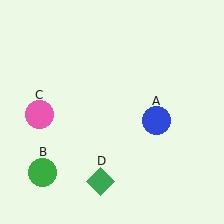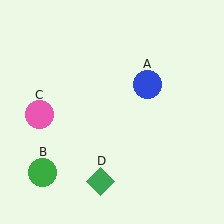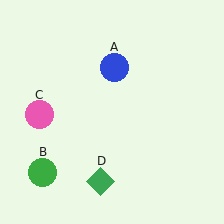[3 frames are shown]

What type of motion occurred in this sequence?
The blue circle (object A) rotated counterclockwise around the center of the scene.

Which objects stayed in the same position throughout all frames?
Green circle (object B) and pink circle (object C) and green diamond (object D) remained stationary.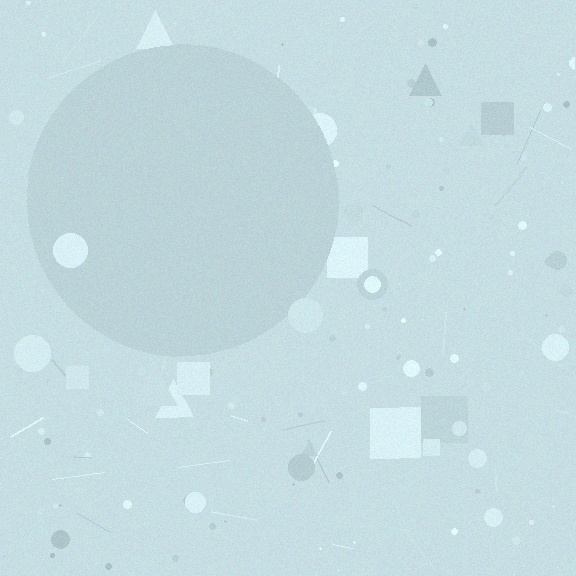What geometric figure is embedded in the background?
A circle is embedded in the background.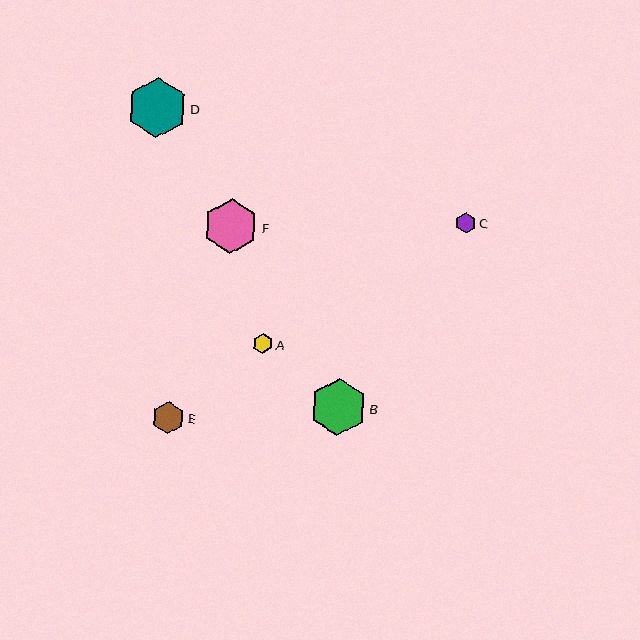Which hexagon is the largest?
Hexagon D is the largest with a size of approximately 59 pixels.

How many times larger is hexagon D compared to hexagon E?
Hexagon D is approximately 1.8 times the size of hexagon E.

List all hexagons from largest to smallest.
From largest to smallest: D, B, F, E, A, C.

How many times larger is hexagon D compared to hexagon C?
Hexagon D is approximately 2.9 times the size of hexagon C.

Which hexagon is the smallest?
Hexagon C is the smallest with a size of approximately 20 pixels.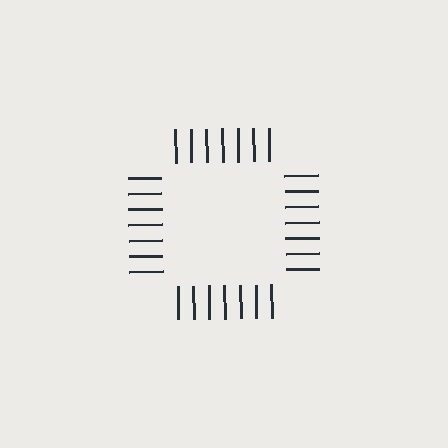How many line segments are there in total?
28 — 7 along each of the 4 edges.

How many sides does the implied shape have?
4 sides — the line-ends trace a square.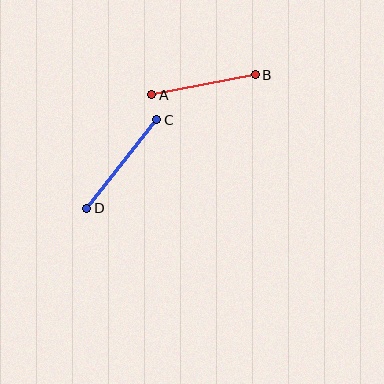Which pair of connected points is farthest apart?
Points C and D are farthest apart.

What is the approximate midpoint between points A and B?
The midpoint is at approximately (203, 85) pixels.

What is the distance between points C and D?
The distance is approximately 113 pixels.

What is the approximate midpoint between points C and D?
The midpoint is at approximately (122, 164) pixels.